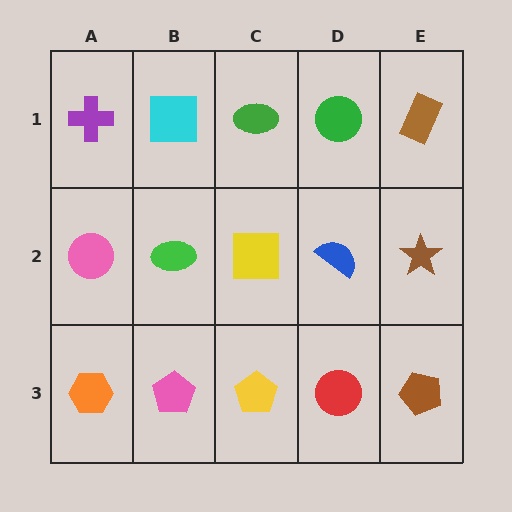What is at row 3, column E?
A brown pentagon.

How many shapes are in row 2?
5 shapes.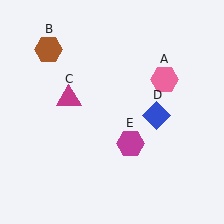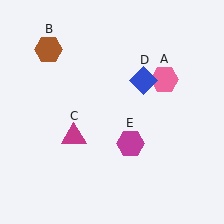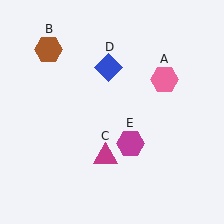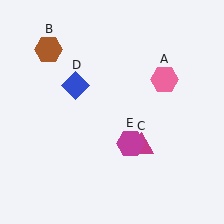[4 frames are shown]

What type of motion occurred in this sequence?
The magenta triangle (object C), blue diamond (object D) rotated counterclockwise around the center of the scene.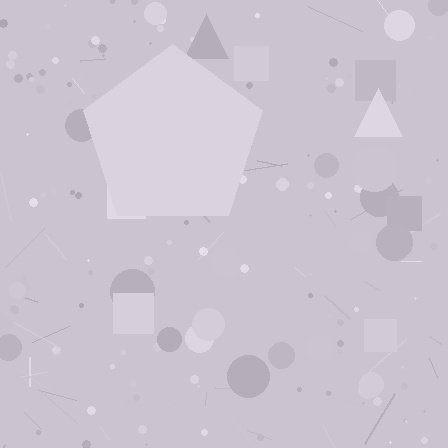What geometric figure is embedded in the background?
A pentagon is embedded in the background.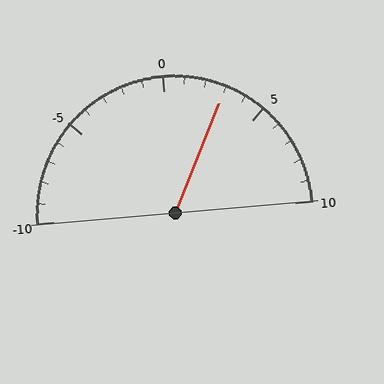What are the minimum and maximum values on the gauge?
The gauge ranges from -10 to 10.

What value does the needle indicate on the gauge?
The needle indicates approximately 3.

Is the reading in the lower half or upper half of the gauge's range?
The reading is in the upper half of the range (-10 to 10).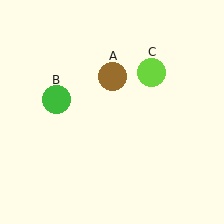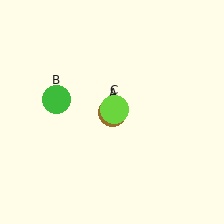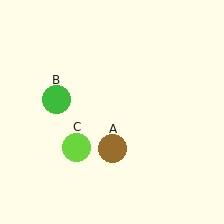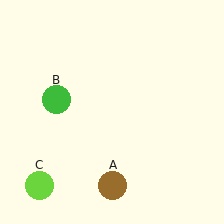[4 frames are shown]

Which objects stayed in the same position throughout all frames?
Green circle (object B) remained stationary.